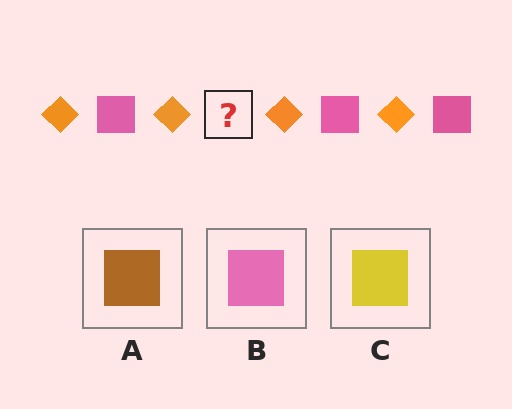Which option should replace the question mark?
Option B.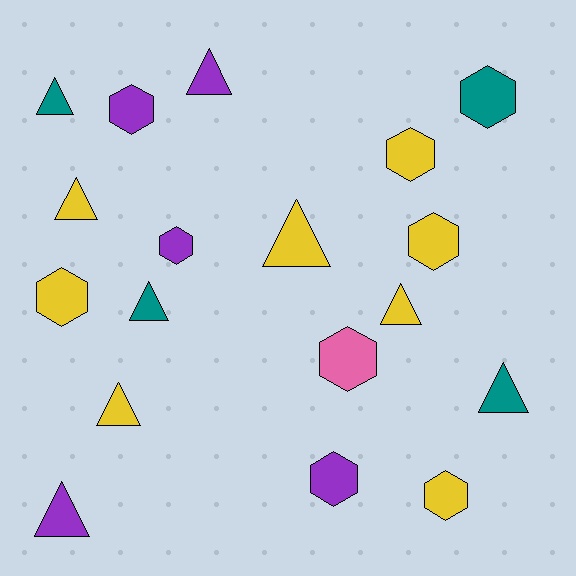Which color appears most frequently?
Yellow, with 8 objects.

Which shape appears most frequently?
Triangle, with 9 objects.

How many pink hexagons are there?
There is 1 pink hexagon.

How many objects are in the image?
There are 18 objects.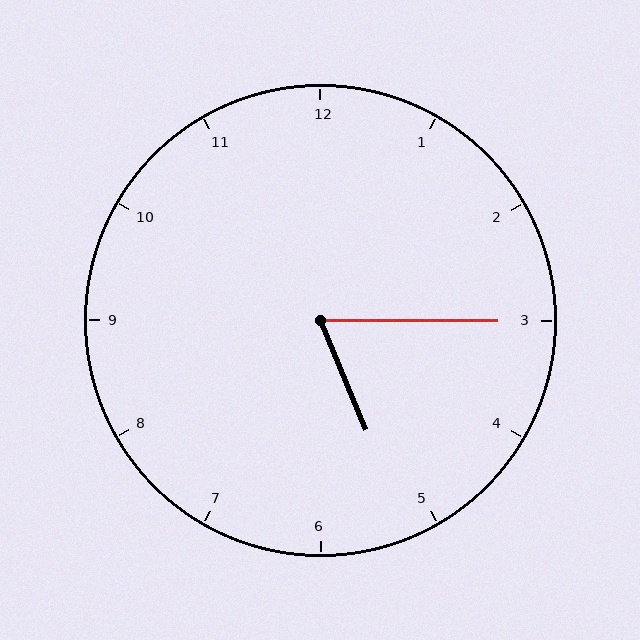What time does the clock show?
5:15.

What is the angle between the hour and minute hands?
Approximately 68 degrees.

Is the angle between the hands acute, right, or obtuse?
It is acute.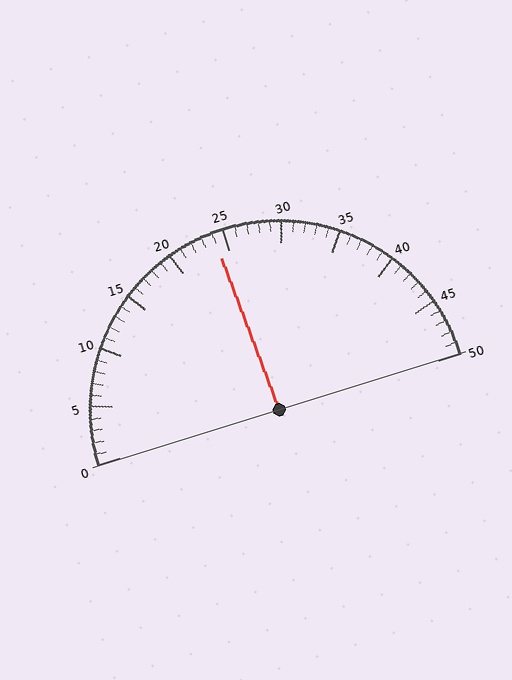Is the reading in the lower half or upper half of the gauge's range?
The reading is in the lower half of the range (0 to 50).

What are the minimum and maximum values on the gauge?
The gauge ranges from 0 to 50.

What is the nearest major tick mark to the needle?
The nearest major tick mark is 25.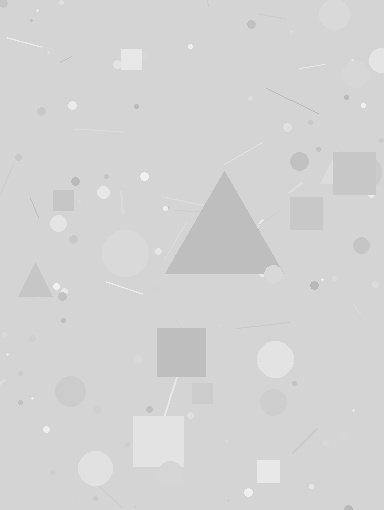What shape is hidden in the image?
A triangle is hidden in the image.